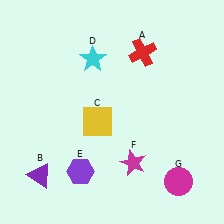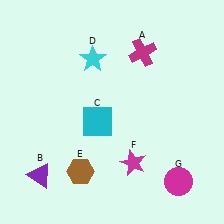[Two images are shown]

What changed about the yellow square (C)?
In Image 1, C is yellow. In Image 2, it changed to cyan.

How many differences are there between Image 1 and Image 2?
There are 3 differences between the two images.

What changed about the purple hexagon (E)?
In Image 1, E is purple. In Image 2, it changed to brown.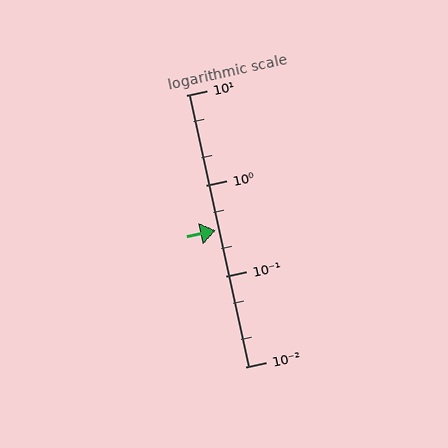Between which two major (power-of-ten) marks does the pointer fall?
The pointer is between 0.1 and 1.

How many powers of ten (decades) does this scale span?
The scale spans 3 decades, from 0.01 to 10.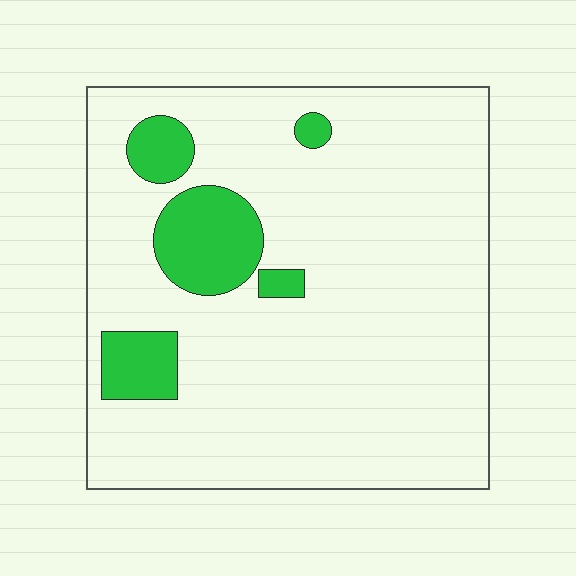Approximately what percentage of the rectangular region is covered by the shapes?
Approximately 15%.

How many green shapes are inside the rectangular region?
5.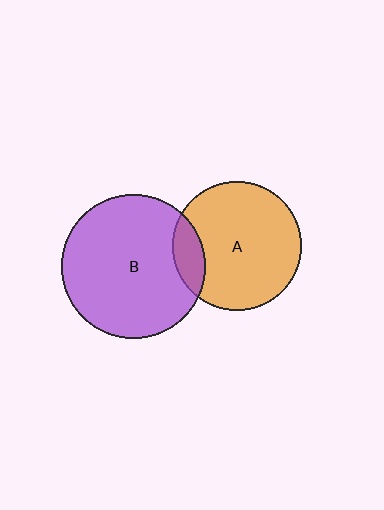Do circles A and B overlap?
Yes.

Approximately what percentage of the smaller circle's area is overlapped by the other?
Approximately 15%.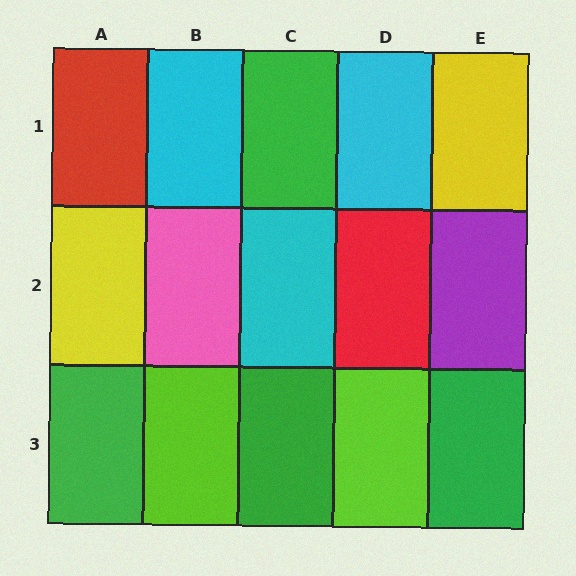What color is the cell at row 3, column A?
Green.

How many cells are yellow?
2 cells are yellow.